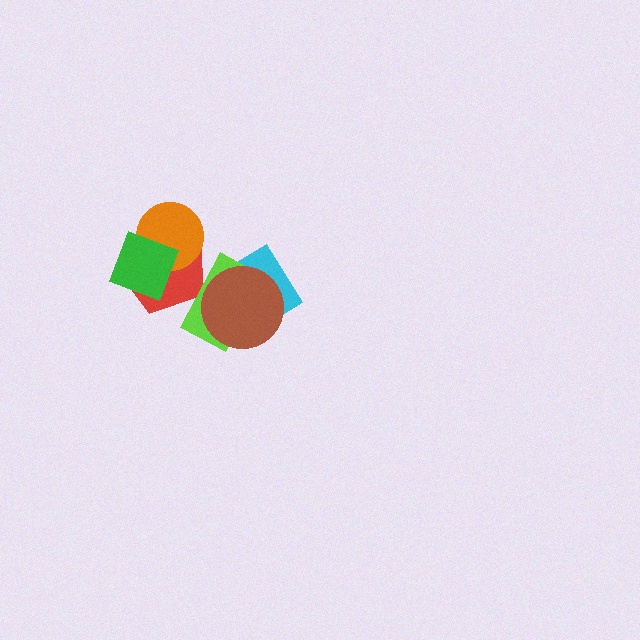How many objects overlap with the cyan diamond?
2 objects overlap with the cyan diamond.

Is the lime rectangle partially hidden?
Yes, it is partially covered by another shape.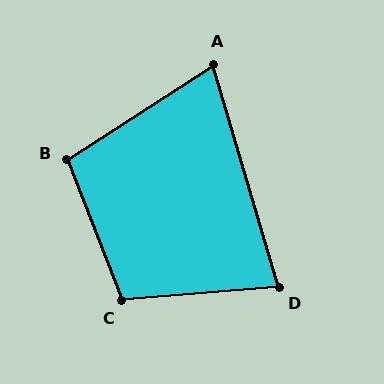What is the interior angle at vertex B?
Approximately 102 degrees (obtuse).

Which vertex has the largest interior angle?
C, at approximately 106 degrees.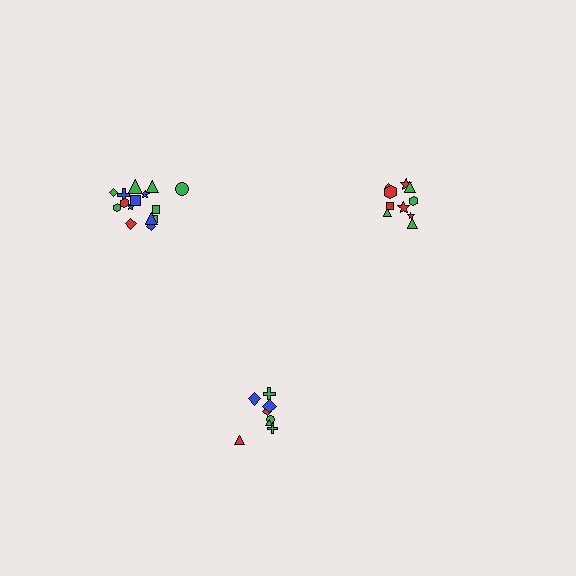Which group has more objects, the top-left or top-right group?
The top-left group.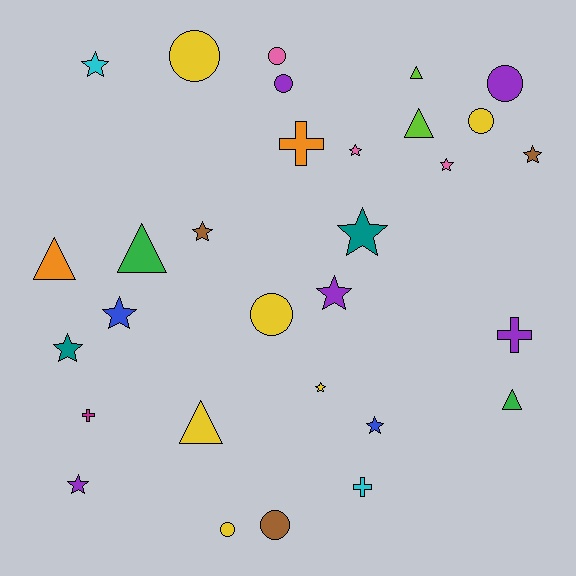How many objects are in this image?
There are 30 objects.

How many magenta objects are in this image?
There is 1 magenta object.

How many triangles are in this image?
There are 6 triangles.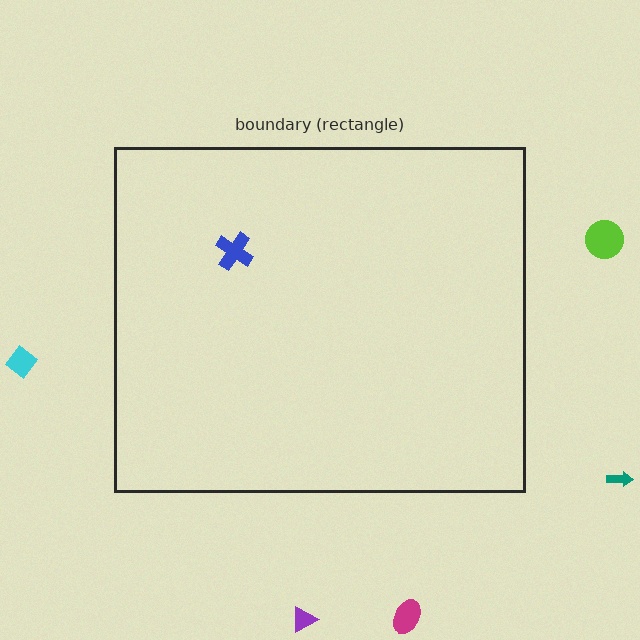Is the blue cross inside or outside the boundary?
Inside.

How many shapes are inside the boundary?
1 inside, 5 outside.